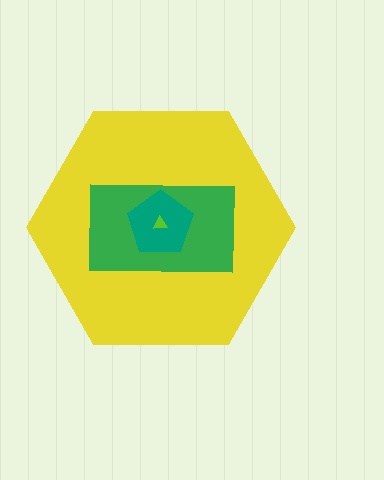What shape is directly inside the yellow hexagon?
The green rectangle.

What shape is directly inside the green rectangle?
The teal pentagon.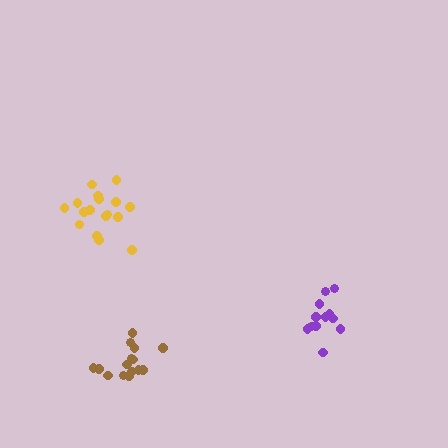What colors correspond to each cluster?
The clusters are colored: purple, yellow, brown.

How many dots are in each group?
Group 1: 12 dots, Group 2: 17 dots, Group 3: 15 dots (44 total).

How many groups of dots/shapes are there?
There are 3 groups.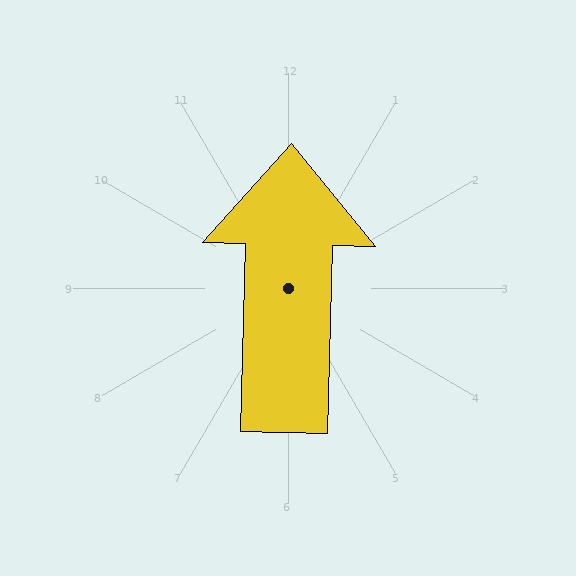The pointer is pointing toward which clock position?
Roughly 12 o'clock.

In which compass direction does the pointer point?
North.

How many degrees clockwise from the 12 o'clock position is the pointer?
Approximately 1 degrees.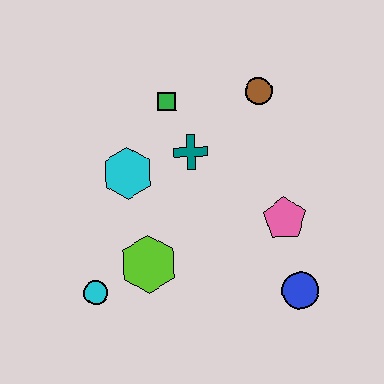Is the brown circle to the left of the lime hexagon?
No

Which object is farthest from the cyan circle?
The brown circle is farthest from the cyan circle.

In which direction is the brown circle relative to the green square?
The brown circle is to the right of the green square.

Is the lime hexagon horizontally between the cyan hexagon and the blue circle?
Yes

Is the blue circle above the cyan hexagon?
No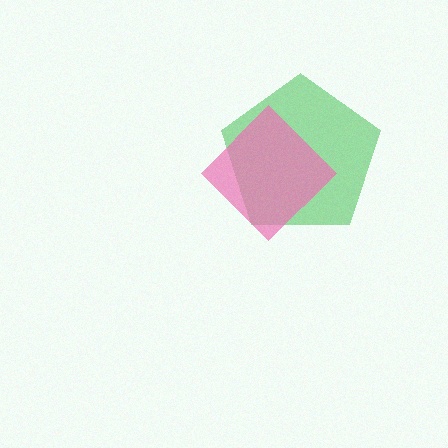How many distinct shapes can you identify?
There are 2 distinct shapes: a green pentagon, a pink diamond.